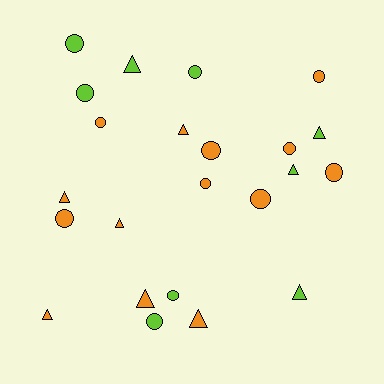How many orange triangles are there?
There are 6 orange triangles.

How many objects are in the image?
There are 23 objects.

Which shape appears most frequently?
Circle, with 13 objects.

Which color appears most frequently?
Orange, with 14 objects.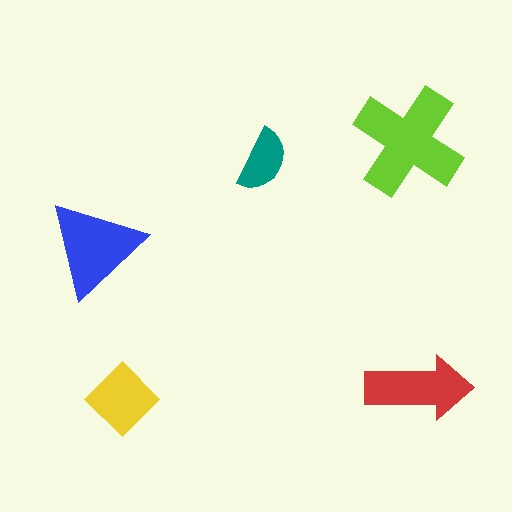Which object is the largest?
The lime cross.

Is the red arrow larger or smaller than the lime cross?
Smaller.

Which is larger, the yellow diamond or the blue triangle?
The blue triangle.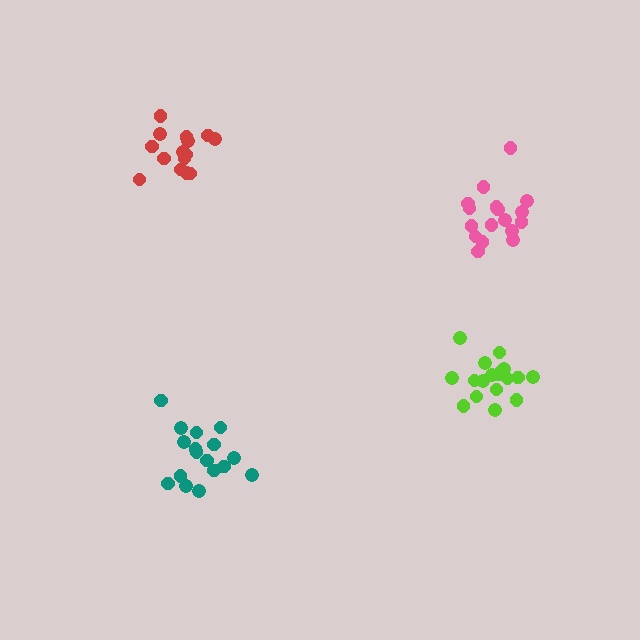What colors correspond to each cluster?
The clusters are colored: teal, lime, red, pink.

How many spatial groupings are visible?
There are 4 spatial groupings.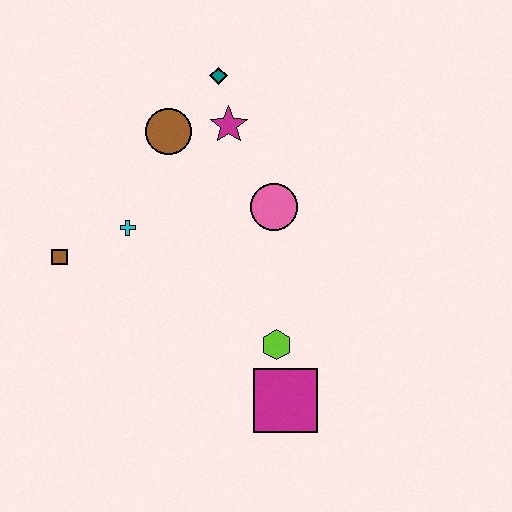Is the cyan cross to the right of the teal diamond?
No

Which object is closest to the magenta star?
The teal diamond is closest to the magenta star.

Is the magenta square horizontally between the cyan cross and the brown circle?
No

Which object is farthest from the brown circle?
The magenta square is farthest from the brown circle.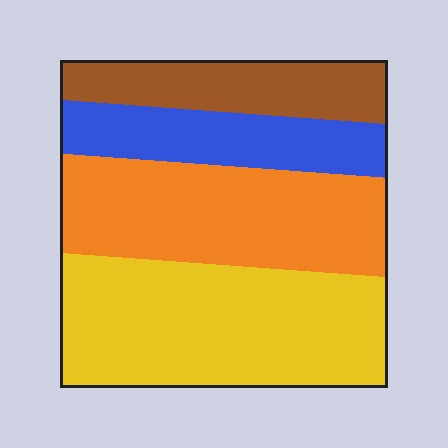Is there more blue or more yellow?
Yellow.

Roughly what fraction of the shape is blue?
Blue takes up about one sixth (1/6) of the shape.